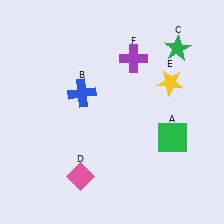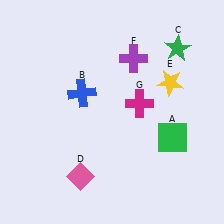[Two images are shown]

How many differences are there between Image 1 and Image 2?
There is 1 difference between the two images.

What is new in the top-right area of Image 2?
A magenta cross (G) was added in the top-right area of Image 2.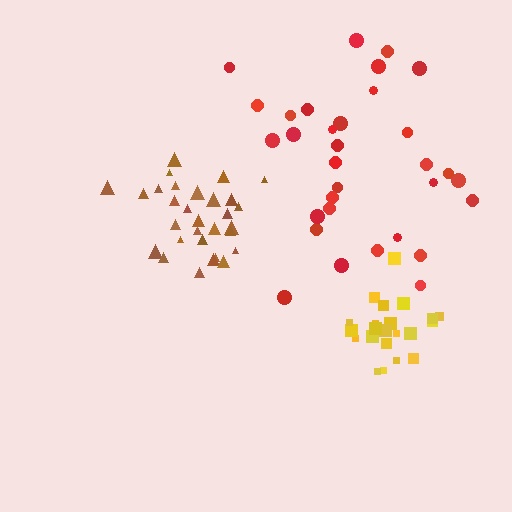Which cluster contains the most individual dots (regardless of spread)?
Red (32).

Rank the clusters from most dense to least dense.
yellow, brown, red.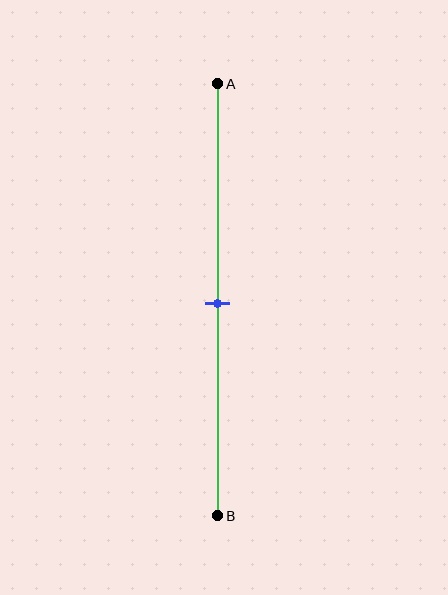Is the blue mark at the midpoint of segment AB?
Yes, the mark is approximately at the midpoint.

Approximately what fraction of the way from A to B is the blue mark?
The blue mark is approximately 50% of the way from A to B.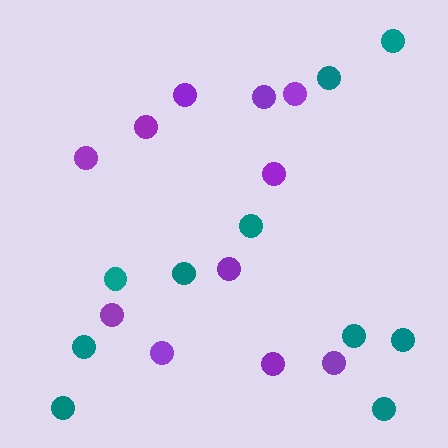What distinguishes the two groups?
There are 2 groups: one group of purple circles (11) and one group of teal circles (10).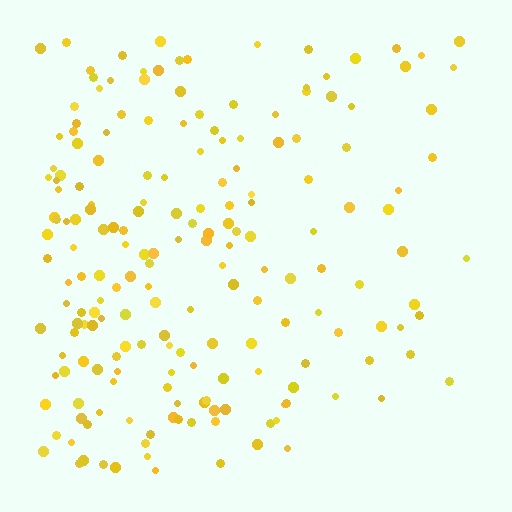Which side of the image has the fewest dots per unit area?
The right.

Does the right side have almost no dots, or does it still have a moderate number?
Still a moderate number, just noticeably fewer than the left.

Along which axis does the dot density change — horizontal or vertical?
Horizontal.